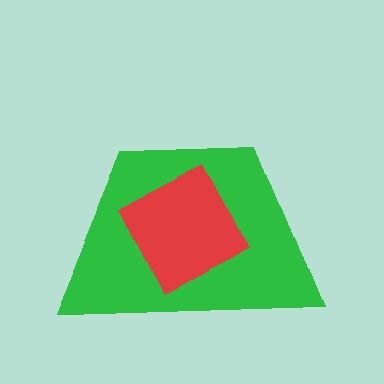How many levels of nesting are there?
2.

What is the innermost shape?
The red diamond.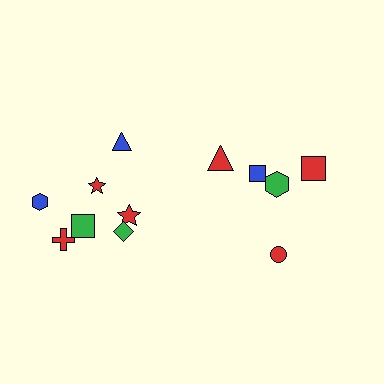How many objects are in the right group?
There are 5 objects.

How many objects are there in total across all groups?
There are 13 objects.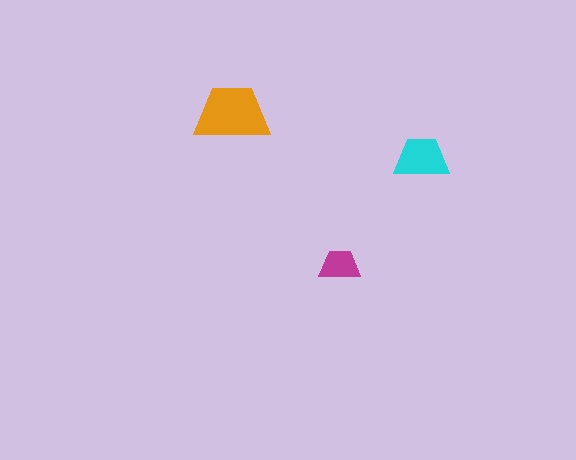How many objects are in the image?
There are 3 objects in the image.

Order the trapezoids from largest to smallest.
the orange one, the cyan one, the magenta one.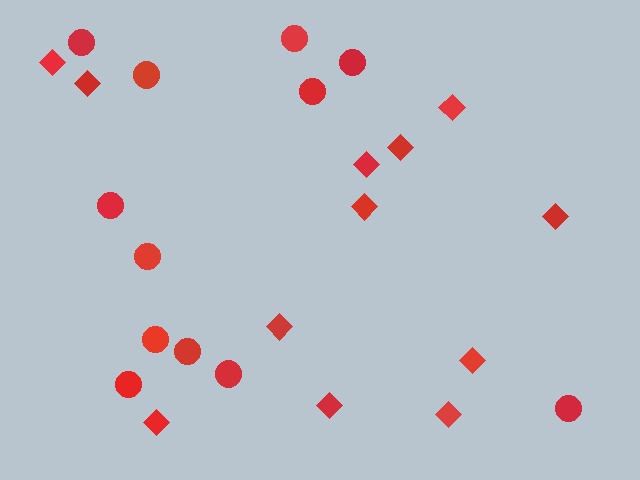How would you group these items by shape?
There are 2 groups: one group of diamonds (12) and one group of circles (12).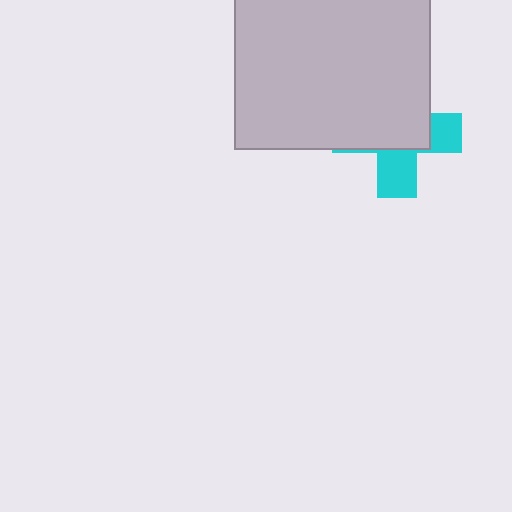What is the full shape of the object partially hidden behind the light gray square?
The partially hidden object is a cyan cross.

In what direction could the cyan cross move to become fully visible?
The cyan cross could move down. That would shift it out from behind the light gray square entirely.